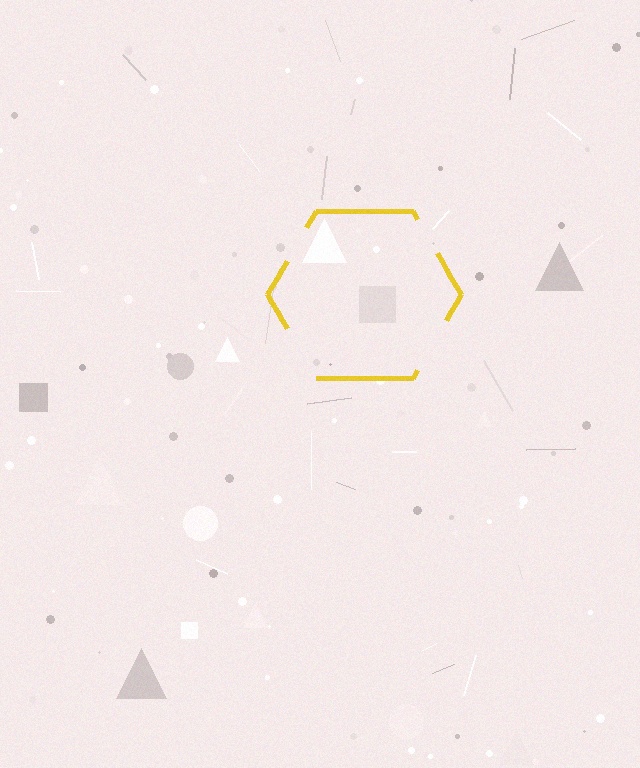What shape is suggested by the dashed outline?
The dashed outline suggests a hexagon.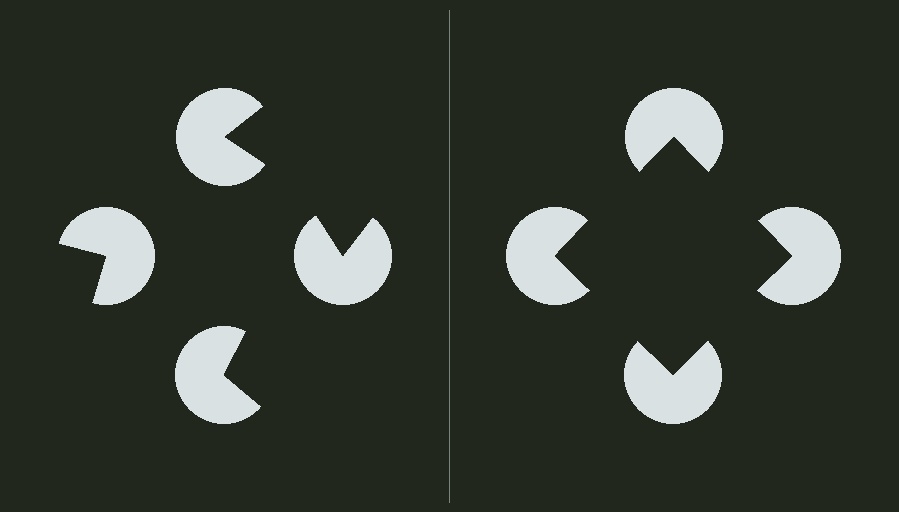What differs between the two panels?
The pac-man discs are positioned identically on both sides; only the wedge orientations differ. On the right they align to a square; on the left they are misaligned.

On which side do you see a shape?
An illusory square appears on the right side. On the left side the wedge cuts are rotated, so no coherent shape forms.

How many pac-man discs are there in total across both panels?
8 — 4 on each side.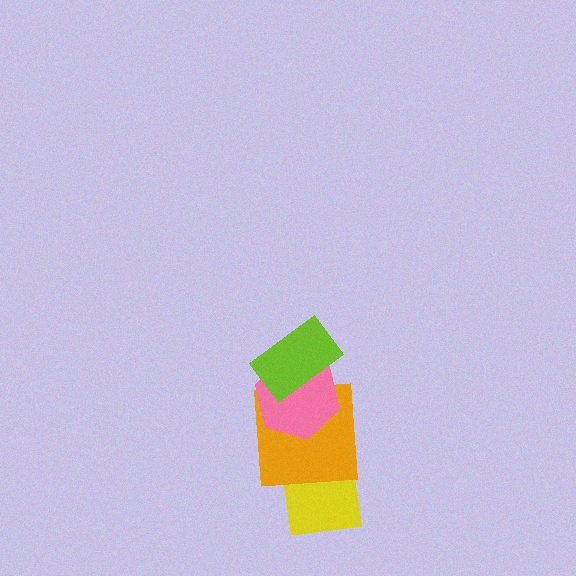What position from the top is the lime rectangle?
The lime rectangle is 1st from the top.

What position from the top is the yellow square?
The yellow square is 4th from the top.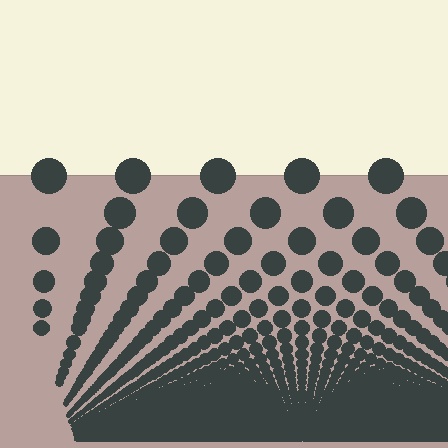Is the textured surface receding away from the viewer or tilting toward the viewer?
The surface appears to tilt toward the viewer. Texture elements get larger and sparser toward the top.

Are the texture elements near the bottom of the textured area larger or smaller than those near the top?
Smaller. The gradient is inverted — elements near the bottom are smaller and denser.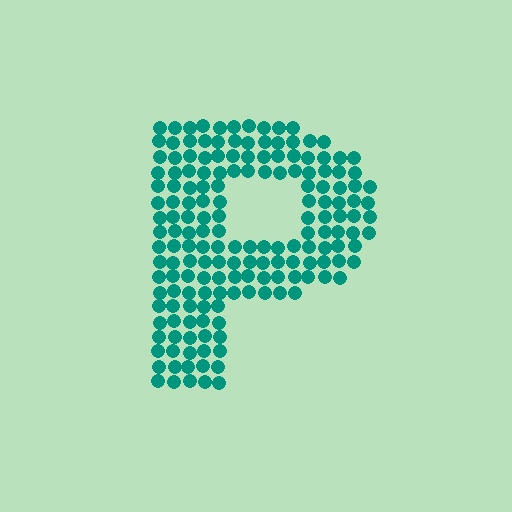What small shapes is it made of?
It is made of small circles.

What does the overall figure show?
The overall figure shows the letter P.